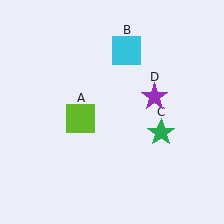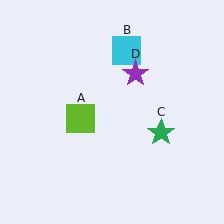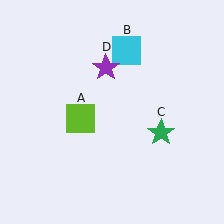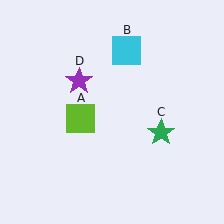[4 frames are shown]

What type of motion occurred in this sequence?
The purple star (object D) rotated counterclockwise around the center of the scene.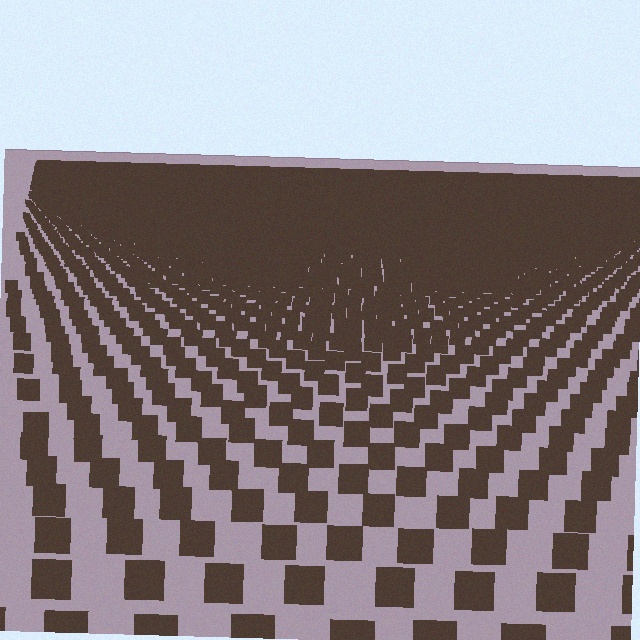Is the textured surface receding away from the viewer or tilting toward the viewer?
The surface is receding away from the viewer. Texture elements get smaller and denser toward the top.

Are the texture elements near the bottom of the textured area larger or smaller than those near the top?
Larger. Near the bottom, elements are closer to the viewer and appear at a bigger on-screen size.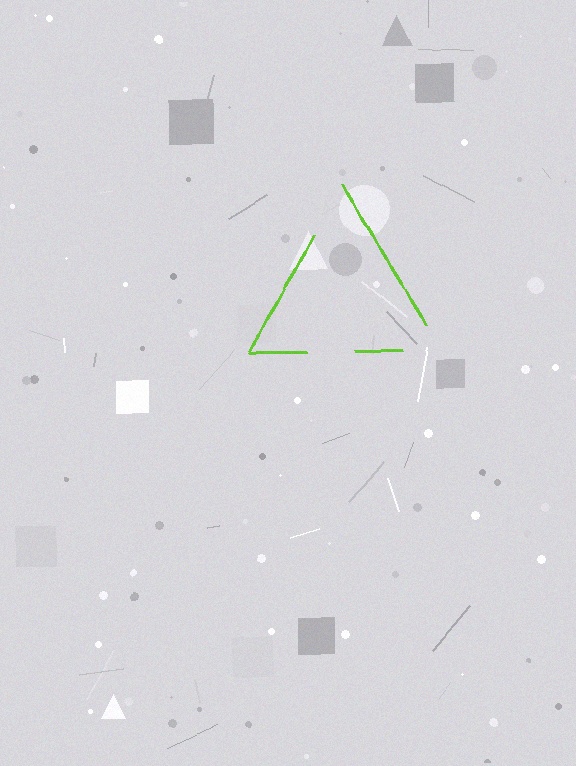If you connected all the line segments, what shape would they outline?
They would outline a triangle.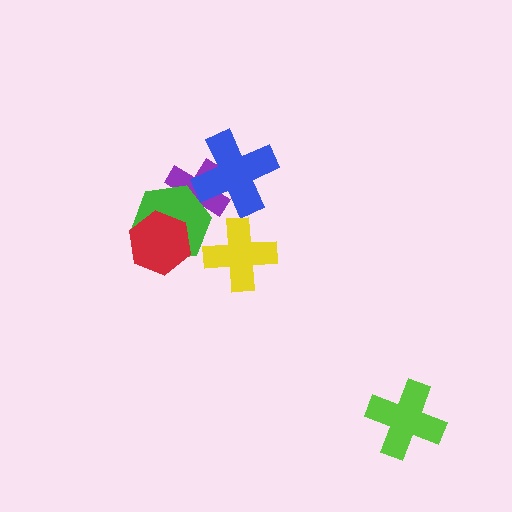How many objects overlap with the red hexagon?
1 object overlaps with the red hexagon.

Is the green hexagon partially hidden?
Yes, it is partially covered by another shape.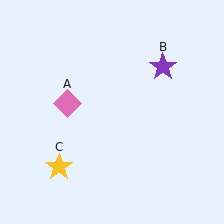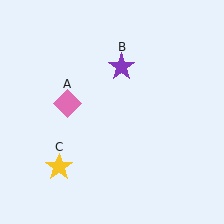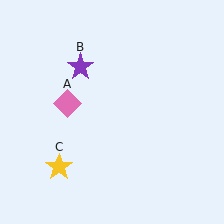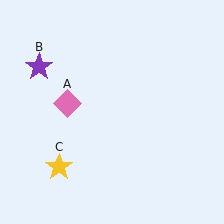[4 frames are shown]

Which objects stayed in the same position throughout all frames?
Pink diamond (object A) and yellow star (object C) remained stationary.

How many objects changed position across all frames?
1 object changed position: purple star (object B).